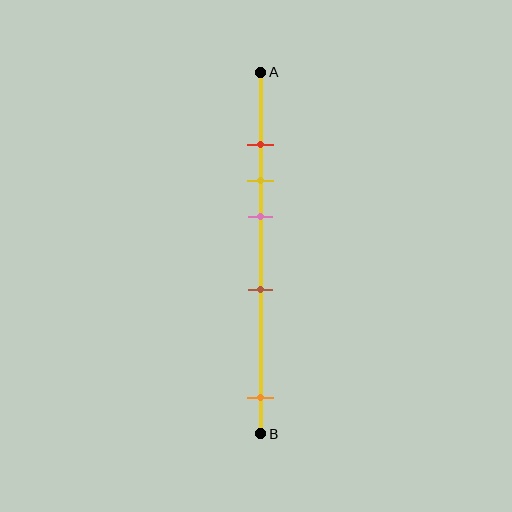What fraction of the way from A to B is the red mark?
The red mark is approximately 20% (0.2) of the way from A to B.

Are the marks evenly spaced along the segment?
No, the marks are not evenly spaced.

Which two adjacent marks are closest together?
The red and yellow marks are the closest adjacent pair.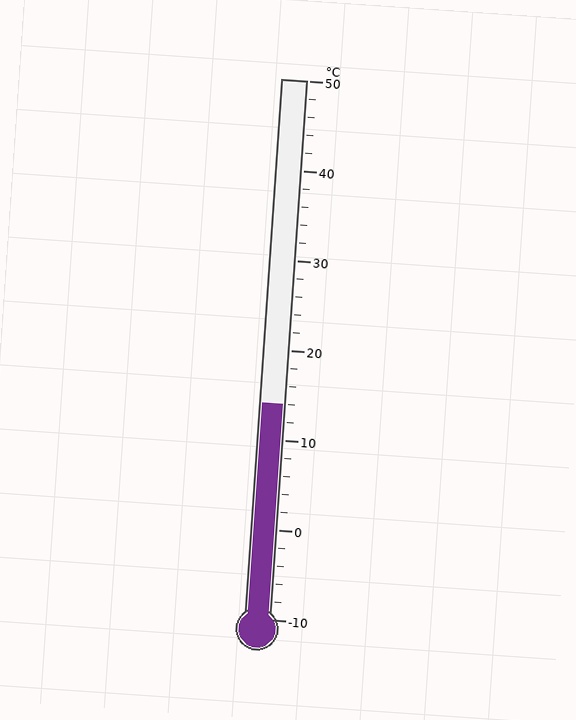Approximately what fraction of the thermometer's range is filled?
The thermometer is filled to approximately 40% of its range.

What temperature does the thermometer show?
The thermometer shows approximately 14°C.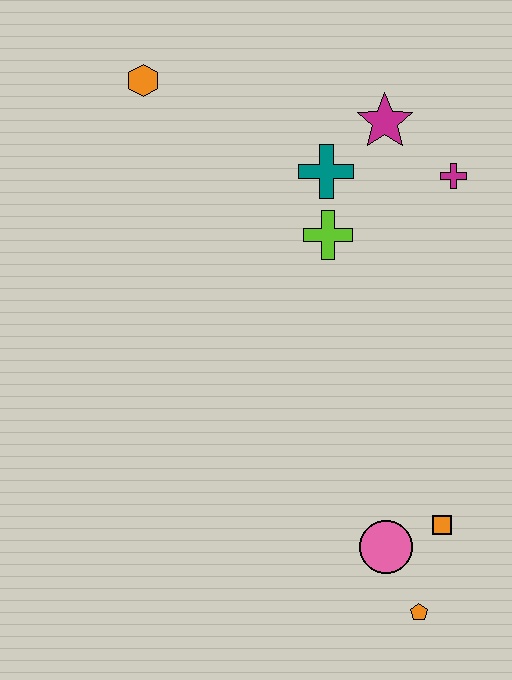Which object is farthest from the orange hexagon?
The orange pentagon is farthest from the orange hexagon.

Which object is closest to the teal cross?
The lime cross is closest to the teal cross.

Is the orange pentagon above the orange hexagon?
No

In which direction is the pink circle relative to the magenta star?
The pink circle is below the magenta star.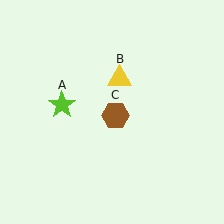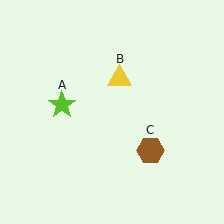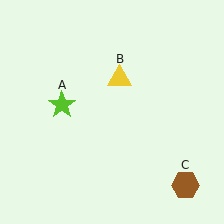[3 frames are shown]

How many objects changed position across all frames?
1 object changed position: brown hexagon (object C).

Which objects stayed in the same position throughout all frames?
Lime star (object A) and yellow triangle (object B) remained stationary.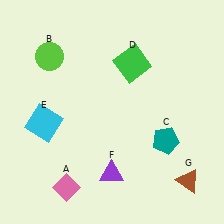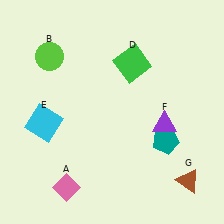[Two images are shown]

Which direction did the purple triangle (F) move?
The purple triangle (F) moved right.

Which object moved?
The purple triangle (F) moved right.